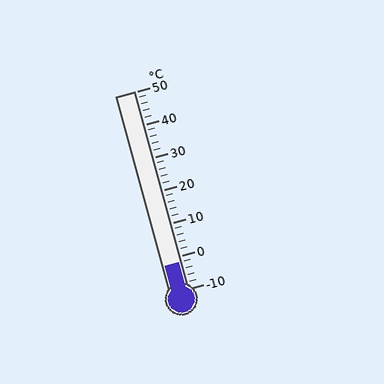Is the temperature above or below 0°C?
The temperature is below 0°C.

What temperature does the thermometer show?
The thermometer shows approximately -2°C.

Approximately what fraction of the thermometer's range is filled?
The thermometer is filled to approximately 15% of its range.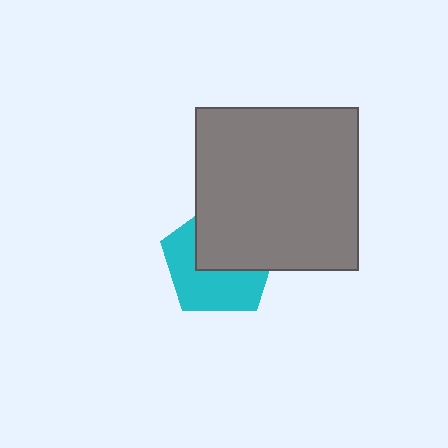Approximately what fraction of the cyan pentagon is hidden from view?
Roughly 48% of the cyan pentagon is hidden behind the gray square.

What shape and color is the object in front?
The object in front is a gray square.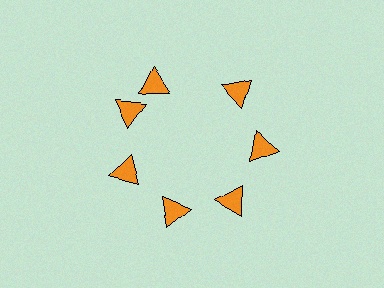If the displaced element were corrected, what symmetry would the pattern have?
It would have 7-fold rotational symmetry — the pattern would map onto itself every 51 degrees.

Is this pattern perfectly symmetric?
No. The 7 orange triangles are arranged in a ring, but one element near the 12 o'clock position is rotated out of alignment along the ring, breaking the 7-fold rotational symmetry.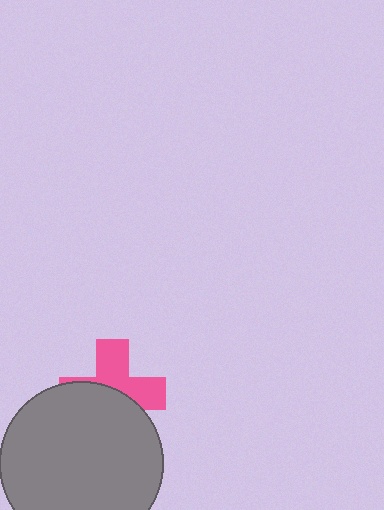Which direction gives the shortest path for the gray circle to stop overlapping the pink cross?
Moving down gives the shortest separation.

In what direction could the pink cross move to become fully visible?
The pink cross could move up. That would shift it out from behind the gray circle entirely.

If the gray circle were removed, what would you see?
You would see the complete pink cross.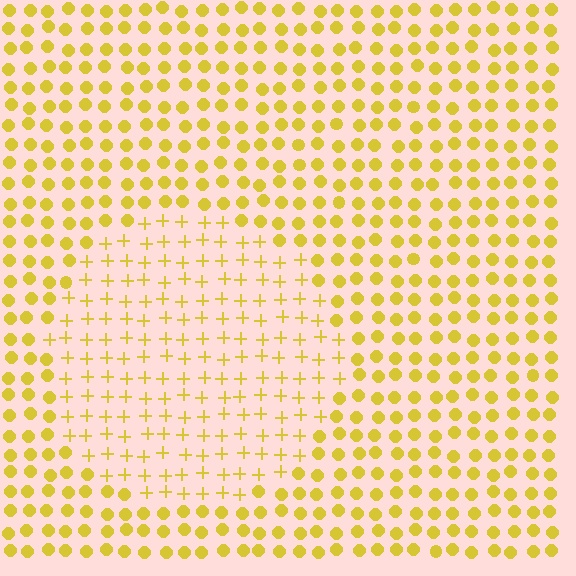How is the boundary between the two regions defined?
The boundary is defined by a change in element shape: plus signs inside vs. circles outside. All elements share the same color and spacing.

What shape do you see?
I see a circle.